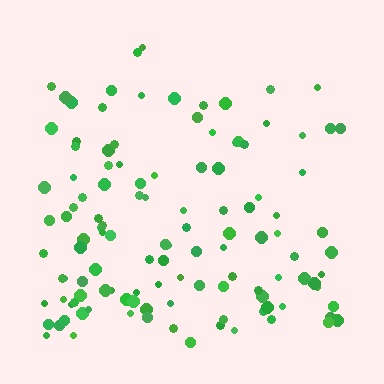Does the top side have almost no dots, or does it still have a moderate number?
Still a moderate number, just noticeably fewer than the bottom.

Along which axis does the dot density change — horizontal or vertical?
Vertical.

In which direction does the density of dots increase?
From top to bottom, with the bottom side densest.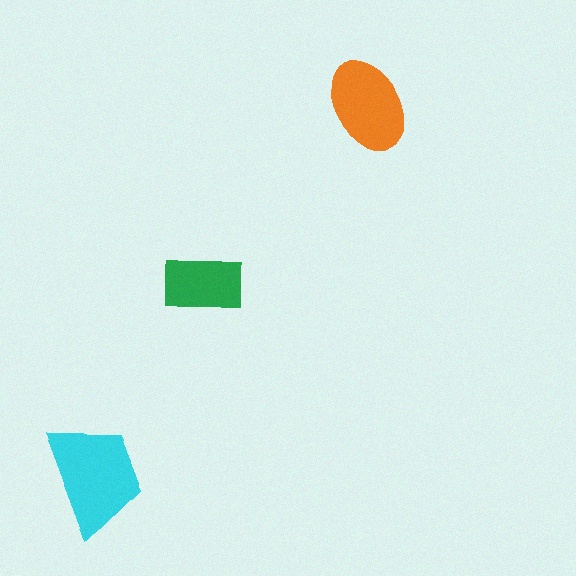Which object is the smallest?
The green rectangle.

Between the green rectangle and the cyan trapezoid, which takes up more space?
The cyan trapezoid.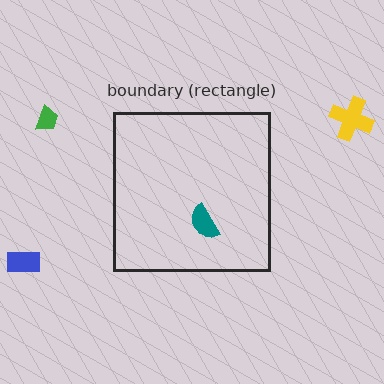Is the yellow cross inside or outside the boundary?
Outside.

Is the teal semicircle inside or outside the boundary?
Inside.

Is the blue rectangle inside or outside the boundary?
Outside.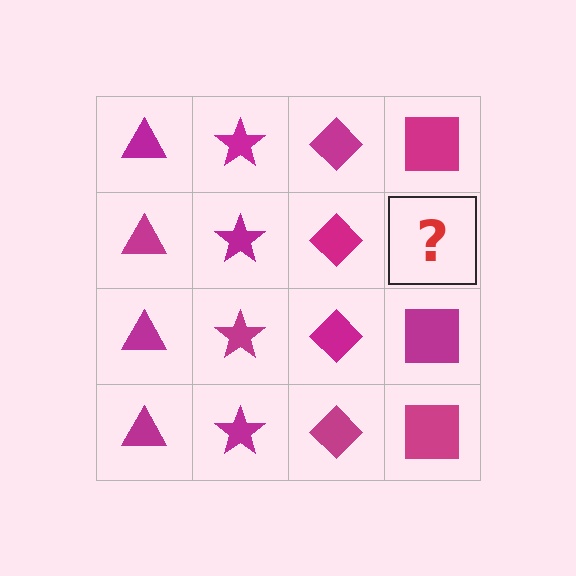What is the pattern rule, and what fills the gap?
The rule is that each column has a consistent shape. The gap should be filled with a magenta square.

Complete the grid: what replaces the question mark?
The question mark should be replaced with a magenta square.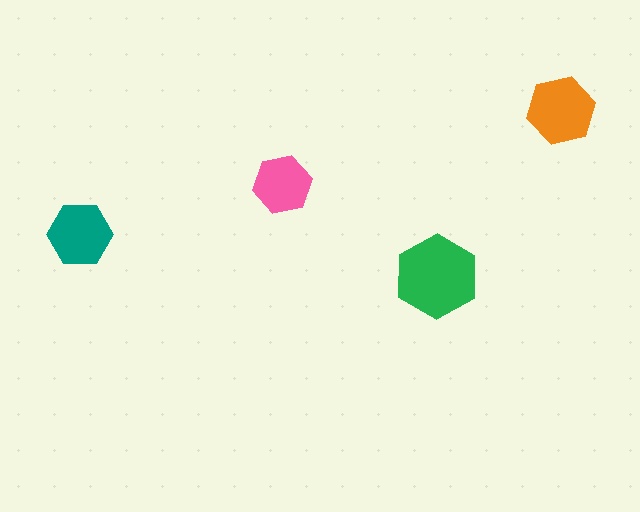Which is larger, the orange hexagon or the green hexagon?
The green one.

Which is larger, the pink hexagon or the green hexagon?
The green one.